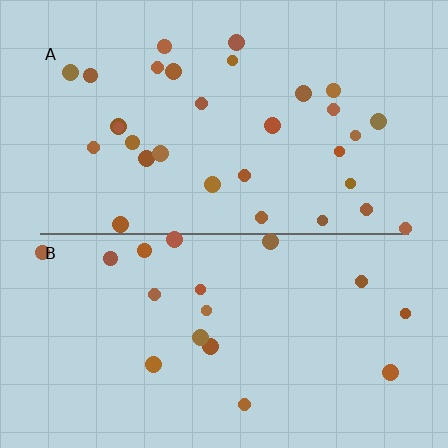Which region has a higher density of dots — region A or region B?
A (the top).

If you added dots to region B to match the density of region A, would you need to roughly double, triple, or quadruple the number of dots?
Approximately double.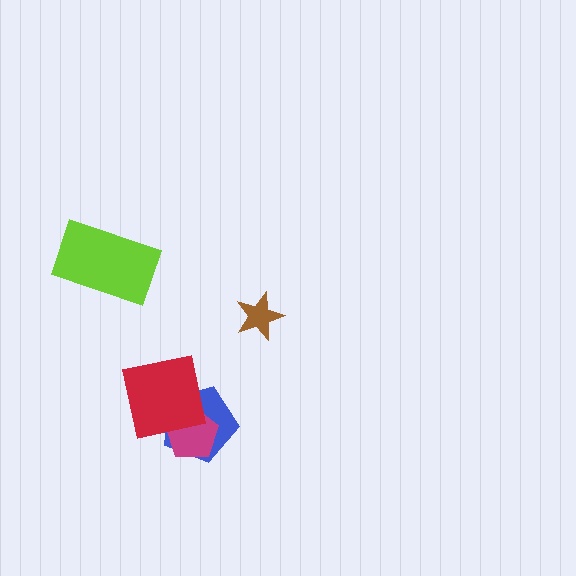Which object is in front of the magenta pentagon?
The red square is in front of the magenta pentagon.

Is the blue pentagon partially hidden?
Yes, it is partially covered by another shape.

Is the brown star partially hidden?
No, no other shape covers it.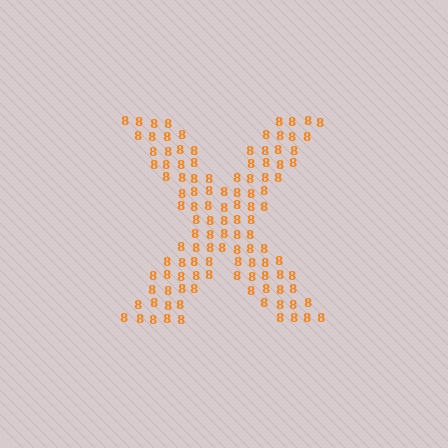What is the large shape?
The large shape is the letter X.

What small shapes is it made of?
It is made of small digit 8's.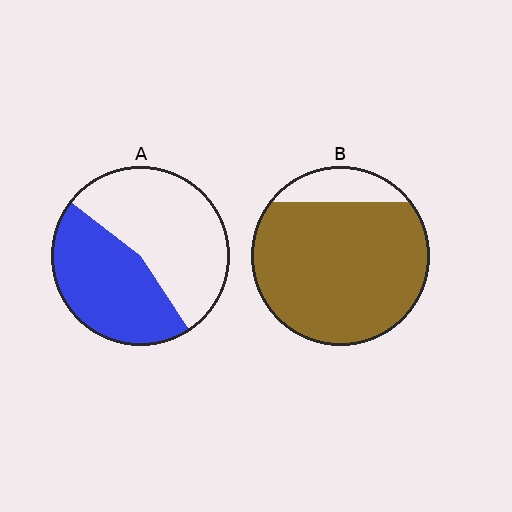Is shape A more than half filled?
No.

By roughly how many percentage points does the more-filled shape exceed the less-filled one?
By roughly 40 percentage points (B over A).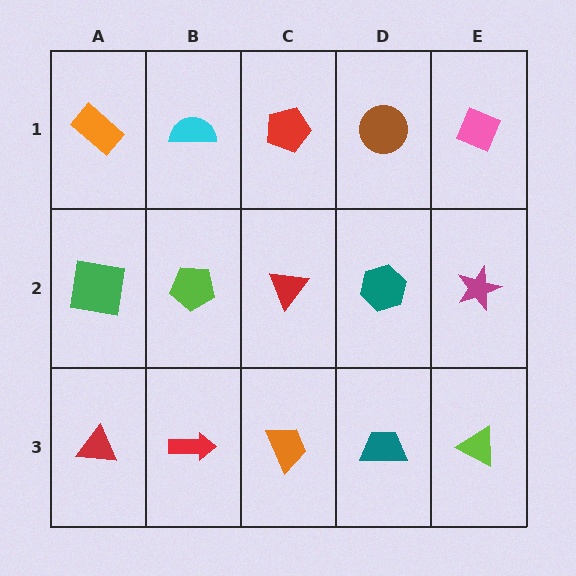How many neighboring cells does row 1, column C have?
3.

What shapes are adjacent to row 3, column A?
A green square (row 2, column A), a red arrow (row 3, column B).